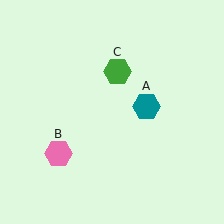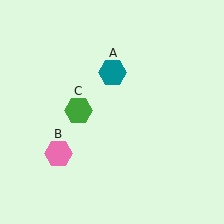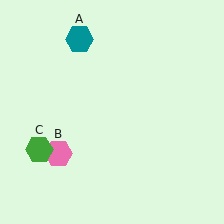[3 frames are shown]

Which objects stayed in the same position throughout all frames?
Pink hexagon (object B) remained stationary.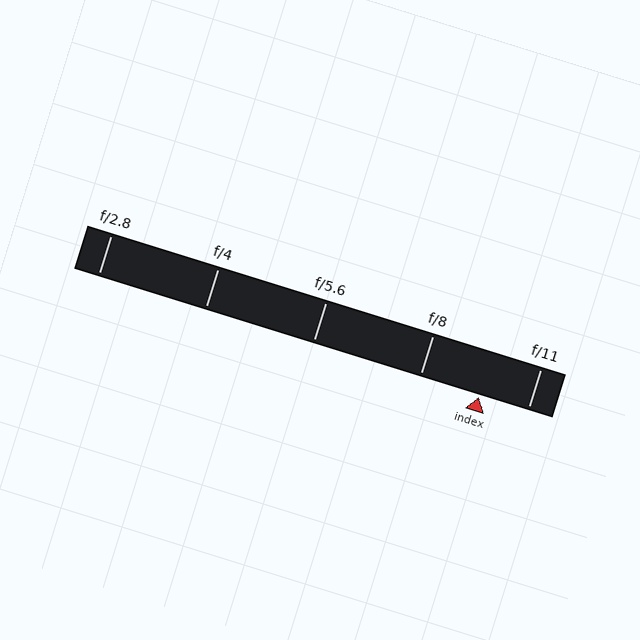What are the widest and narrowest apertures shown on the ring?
The widest aperture shown is f/2.8 and the narrowest is f/11.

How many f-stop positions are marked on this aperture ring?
There are 5 f-stop positions marked.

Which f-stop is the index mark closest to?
The index mark is closest to f/11.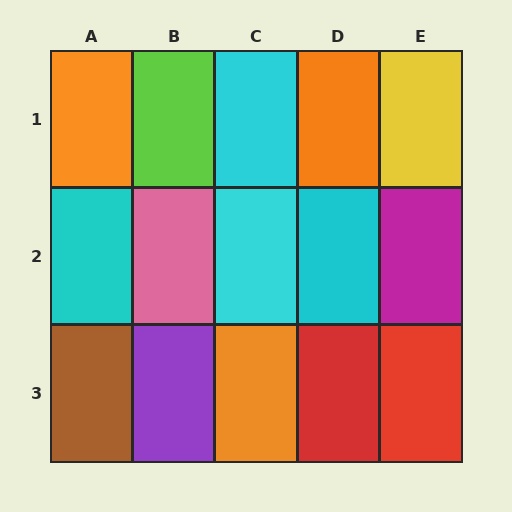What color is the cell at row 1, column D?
Orange.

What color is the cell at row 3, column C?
Orange.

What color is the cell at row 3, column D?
Red.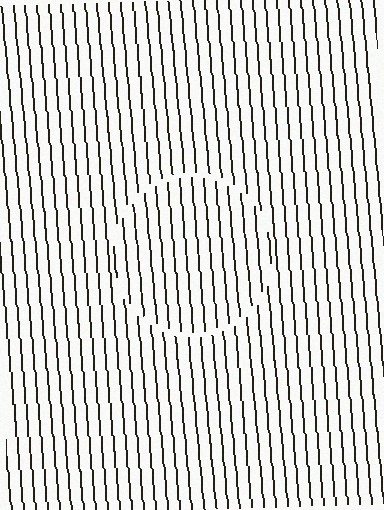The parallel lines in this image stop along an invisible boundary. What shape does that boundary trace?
An illusory circle. The interior of the shape contains the same grating, shifted by half a period — the contour is defined by the phase discontinuity where line-ends from the inner and outer gratings abut.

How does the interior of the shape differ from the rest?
The interior of the shape contains the same grating, shifted by half a period — the contour is defined by the phase discontinuity where line-ends from the inner and outer gratings abut.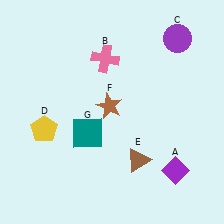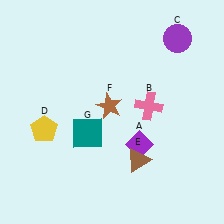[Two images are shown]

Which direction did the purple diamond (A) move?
The purple diamond (A) moved left.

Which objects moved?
The objects that moved are: the purple diamond (A), the pink cross (B).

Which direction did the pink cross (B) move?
The pink cross (B) moved down.